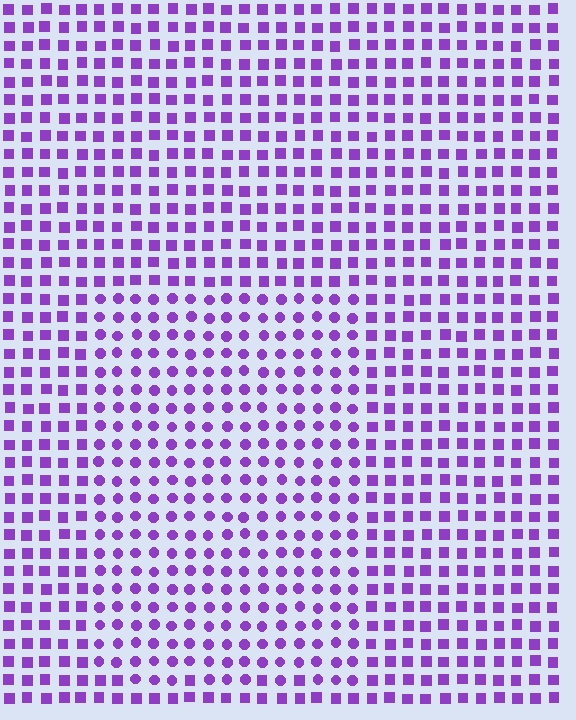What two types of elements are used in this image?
The image uses circles inside the rectangle region and squares outside it.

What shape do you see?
I see a rectangle.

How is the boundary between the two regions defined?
The boundary is defined by a change in element shape: circles inside vs. squares outside. All elements share the same color and spacing.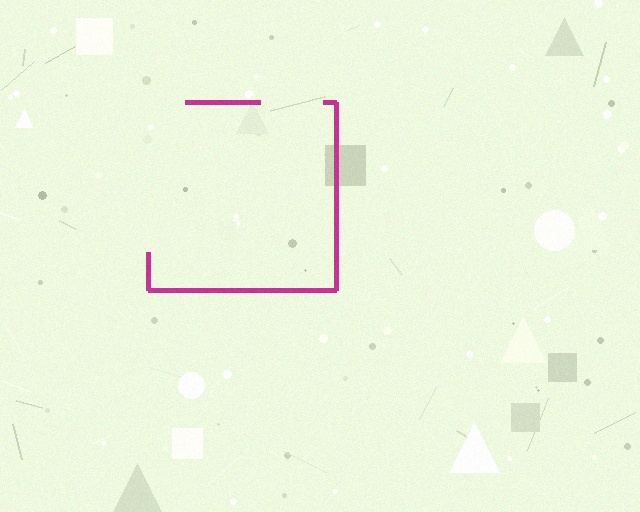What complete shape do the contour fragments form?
The contour fragments form a square.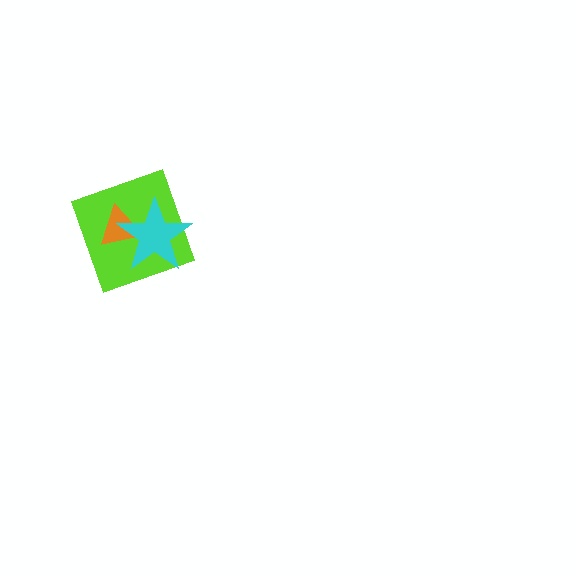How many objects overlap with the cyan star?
2 objects overlap with the cyan star.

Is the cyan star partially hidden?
No, no other shape covers it.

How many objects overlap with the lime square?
2 objects overlap with the lime square.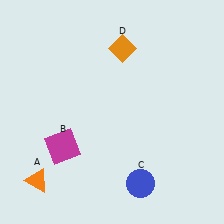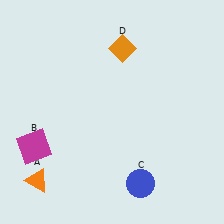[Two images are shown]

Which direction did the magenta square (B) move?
The magenta square (B) moved left.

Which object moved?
The magenta square (B) moved left.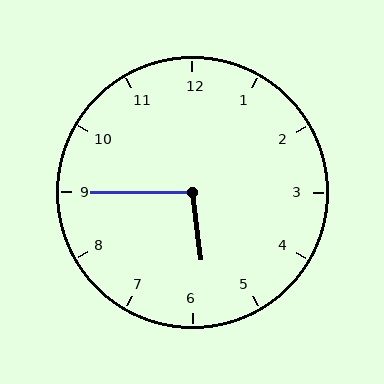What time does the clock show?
5:45.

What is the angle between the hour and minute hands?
Approximately 98 degrees.